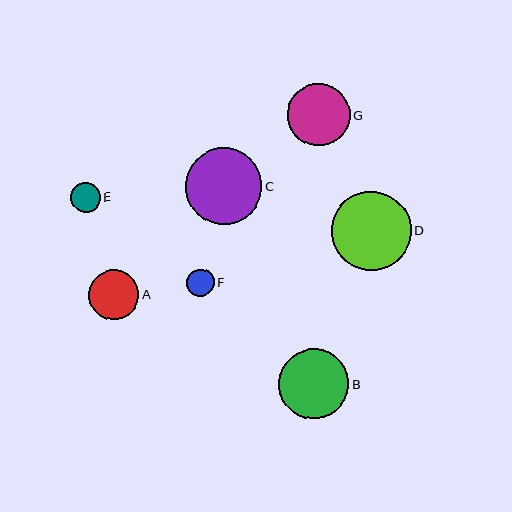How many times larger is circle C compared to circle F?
Circle C is approximately 2.8 times the size of circle F.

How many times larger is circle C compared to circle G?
Circle C is approximately 1.2 times the size of circle G.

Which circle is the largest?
Circle D is the largest with a size of approximately 80 pixels.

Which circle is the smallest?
Circle F is the smallest with a size of approximately 27 pixels.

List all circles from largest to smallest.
From largest to smallest: D, C, B, G, A, E, F.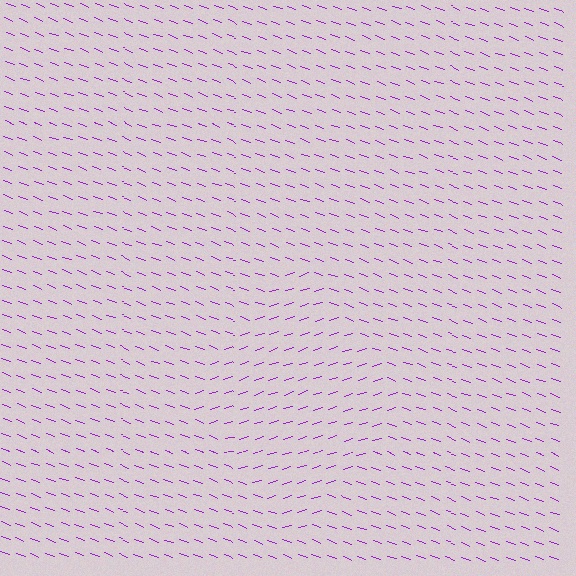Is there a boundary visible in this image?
Yes, there is a texture boundary formed by a change in line orientation.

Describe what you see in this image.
The image is filled with small purple line segments. A diamond region in the image has lines oriented differently from the surrounding lines, creating a visible texture boundary.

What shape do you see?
I see a diamond.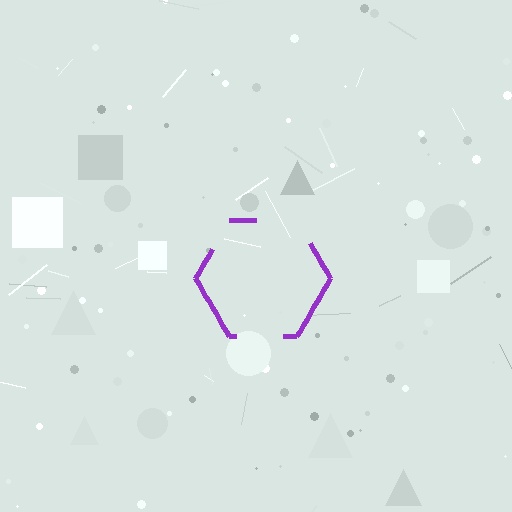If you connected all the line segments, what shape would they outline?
They would outline a hexagon.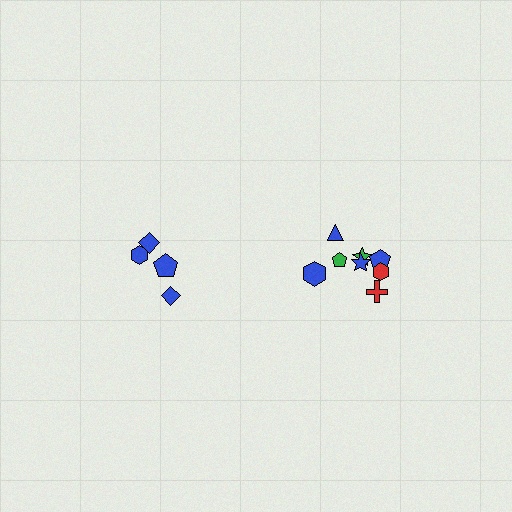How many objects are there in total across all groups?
There are 12 objects.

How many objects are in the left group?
There are 4 objects.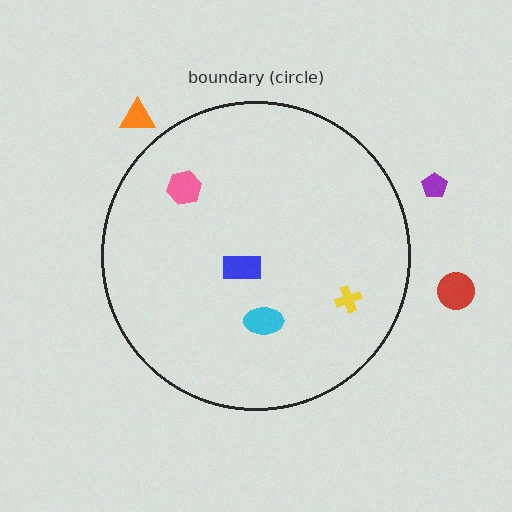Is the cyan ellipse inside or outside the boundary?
Inside.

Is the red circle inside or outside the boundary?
Outside.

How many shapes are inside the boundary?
4 inside, 3 outside.